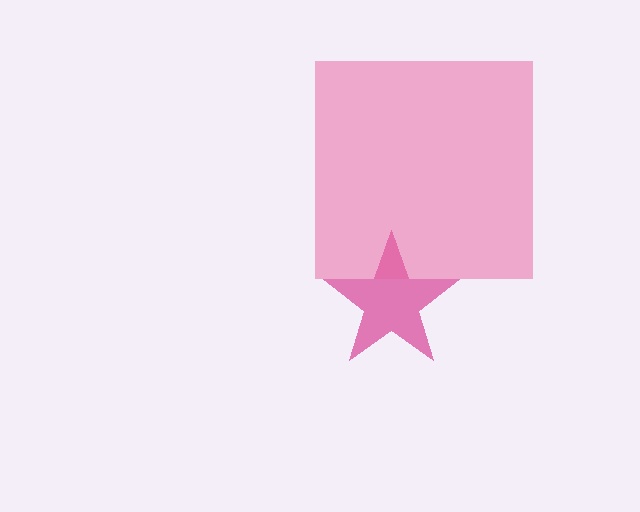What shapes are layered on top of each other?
The layered shapes are: a magenta star, a pink square.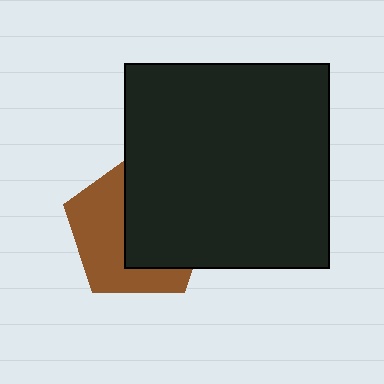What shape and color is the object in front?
The object in front is a black square.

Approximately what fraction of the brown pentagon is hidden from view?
Roughly 53% of the brown pentagon is hidden behind the black square.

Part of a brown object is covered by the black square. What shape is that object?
It is a pentagon.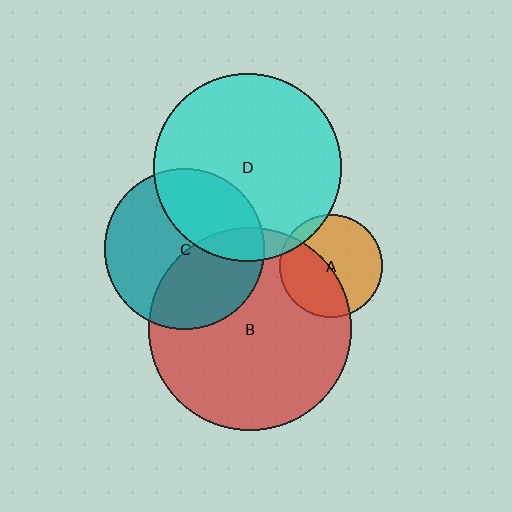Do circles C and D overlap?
Yes.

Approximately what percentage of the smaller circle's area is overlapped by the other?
Approximately 35%.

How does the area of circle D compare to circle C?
Approximately 1.4 times.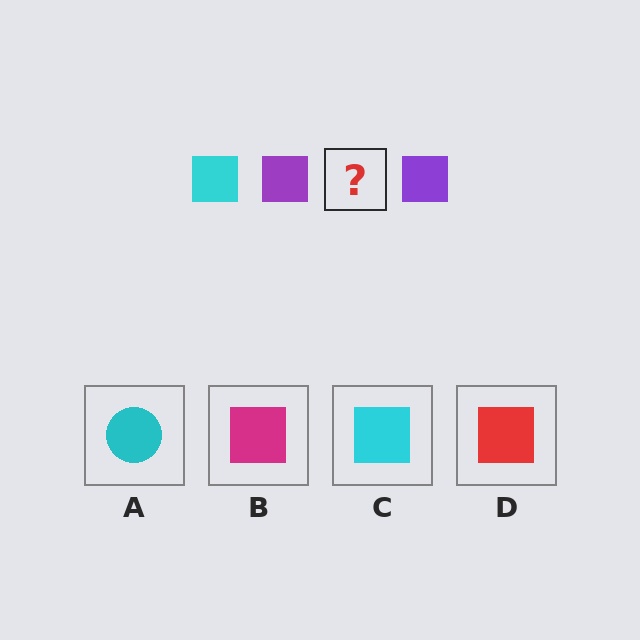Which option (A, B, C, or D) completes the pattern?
C.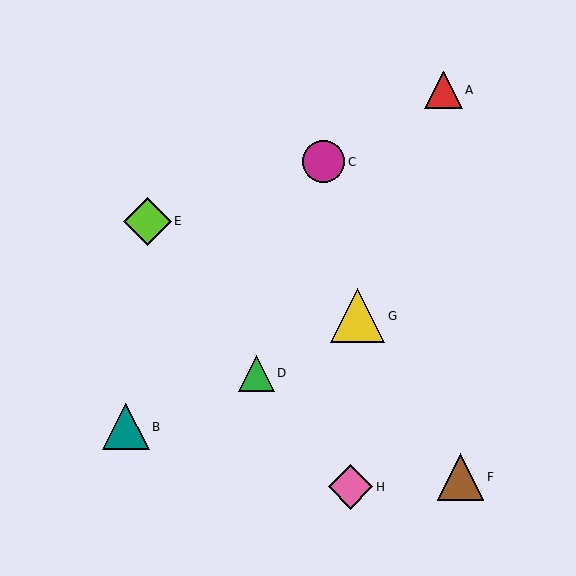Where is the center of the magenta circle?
The center of the magenta circle is at (323, 162).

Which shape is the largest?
The yellow triangle (labeled G) is the largest.